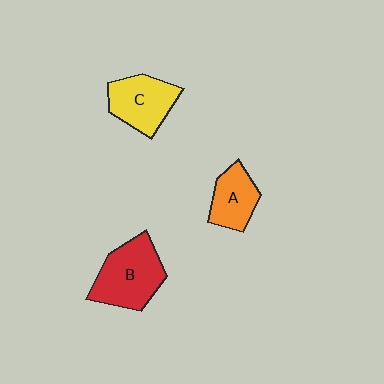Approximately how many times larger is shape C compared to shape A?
Approximately 1.3 times.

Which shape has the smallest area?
Shape A (orange).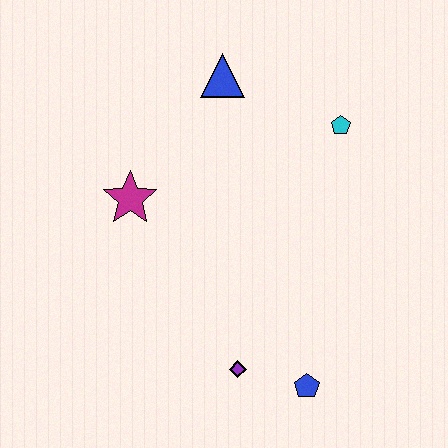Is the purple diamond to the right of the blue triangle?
Yes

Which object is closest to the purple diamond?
The blue pentagon is closest to the purple diamond.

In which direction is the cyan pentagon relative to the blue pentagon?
The cyan pentagon is above the blue pentagon.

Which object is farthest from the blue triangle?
The blue pentagon is farthest from the blue triangle.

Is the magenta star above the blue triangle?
No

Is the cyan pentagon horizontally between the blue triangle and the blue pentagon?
No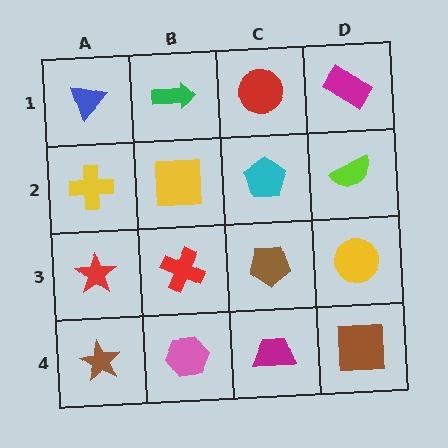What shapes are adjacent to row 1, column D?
A lime semicircle (row 2, column D), a red circle (row 1, column C).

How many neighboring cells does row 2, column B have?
4.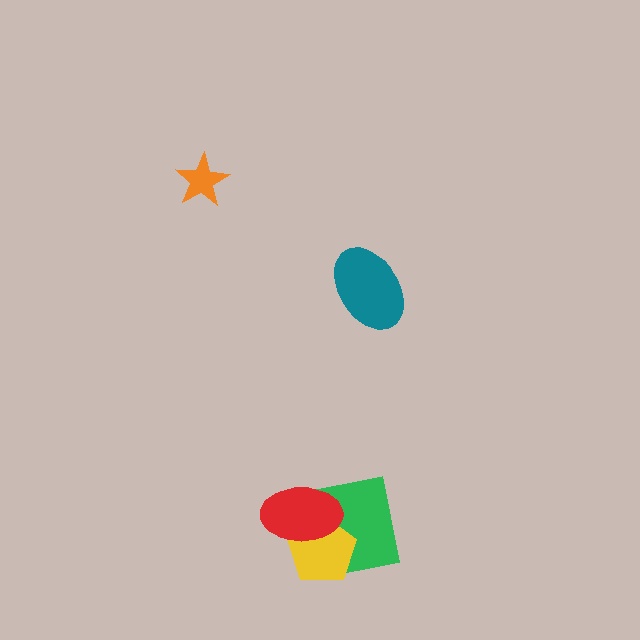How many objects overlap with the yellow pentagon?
2 objects overlap with the yellow pentagon.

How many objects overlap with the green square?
2 objects overlap with the green square.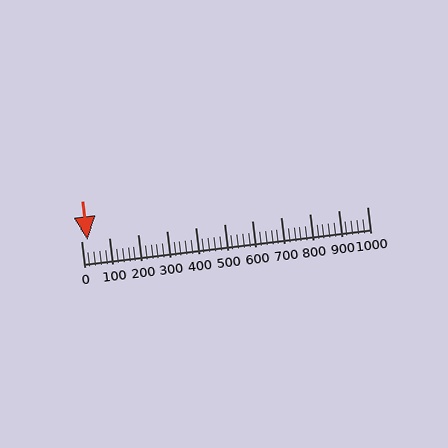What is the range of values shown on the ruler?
The ruler shows values from 0 to 1000.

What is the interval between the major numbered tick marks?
The major tick marks are spaced 100 units apart.